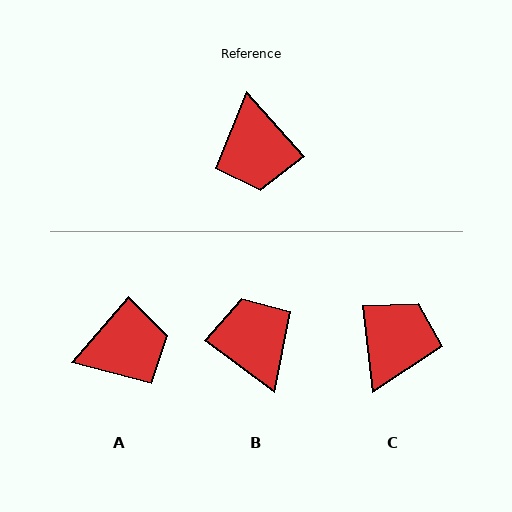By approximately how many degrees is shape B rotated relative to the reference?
Approximately 169 degrees clockwise.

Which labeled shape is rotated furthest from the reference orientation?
B, about 169 degrees away.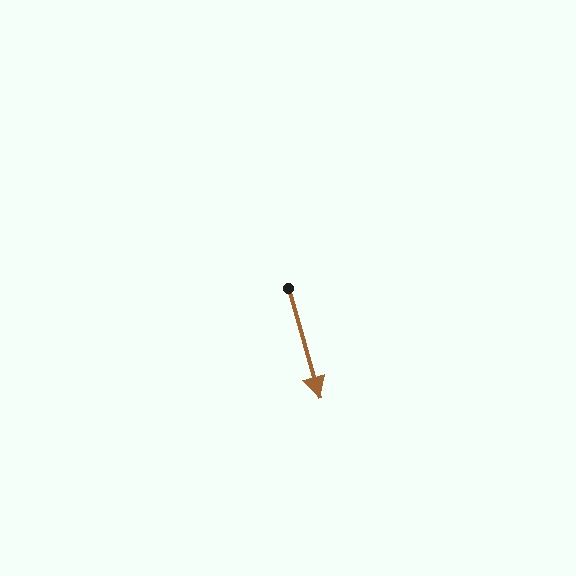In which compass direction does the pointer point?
South.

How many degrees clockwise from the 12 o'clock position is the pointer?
Approximately 164 degrees.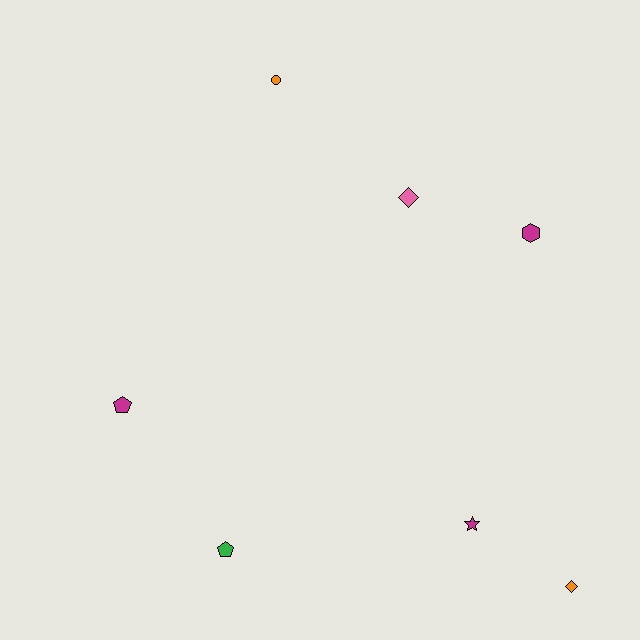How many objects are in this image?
There are 7 objects.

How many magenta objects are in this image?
There are 3 magenta objects.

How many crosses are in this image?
There are no crosses.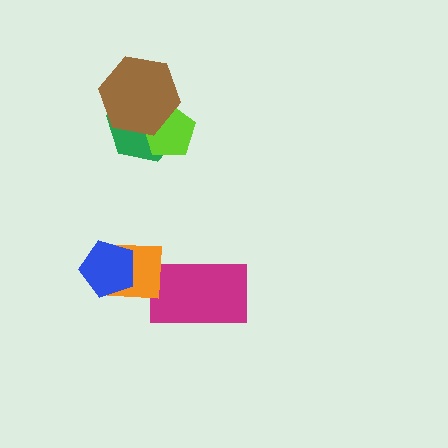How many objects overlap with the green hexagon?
2 objects overlap with the green hexagon.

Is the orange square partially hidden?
Yes, it is partially covered by another shape.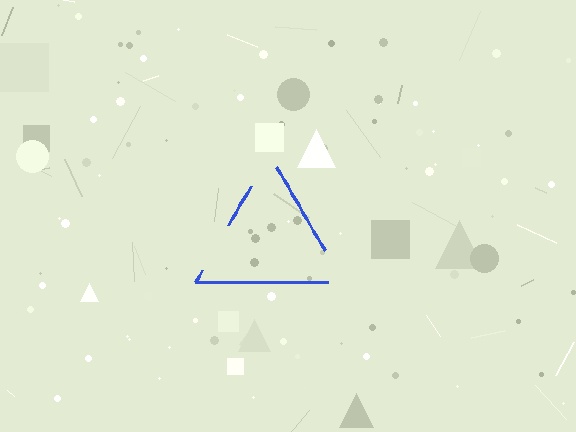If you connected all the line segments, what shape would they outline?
They would outline a triangle.